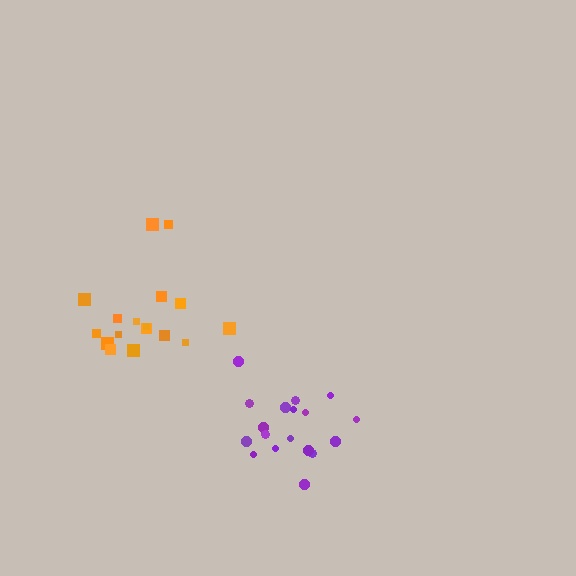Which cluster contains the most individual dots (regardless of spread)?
Purple (18).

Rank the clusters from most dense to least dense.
purple, orange.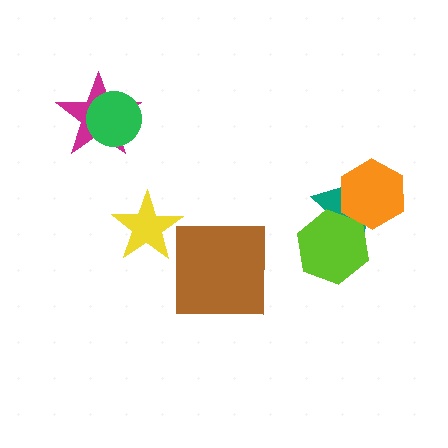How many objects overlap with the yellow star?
0 objects overlap with the yellow star.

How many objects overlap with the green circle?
1 object overlaps with the green circle.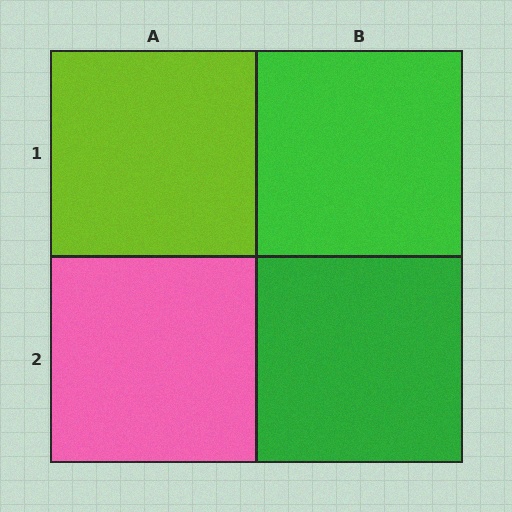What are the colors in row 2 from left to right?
Pink, green.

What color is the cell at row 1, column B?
Green.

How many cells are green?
2 cells are green.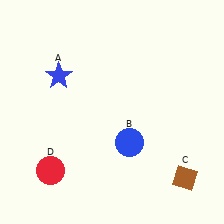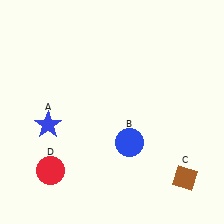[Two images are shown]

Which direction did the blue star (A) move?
The blue star (A) moved down.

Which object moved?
The blue star (A) moved down.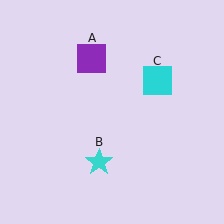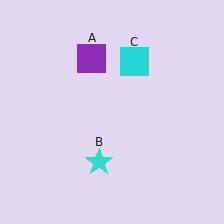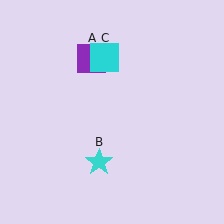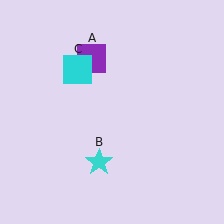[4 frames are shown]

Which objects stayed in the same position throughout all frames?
Purple square (object A) and cyan star (object B) remained stationary.